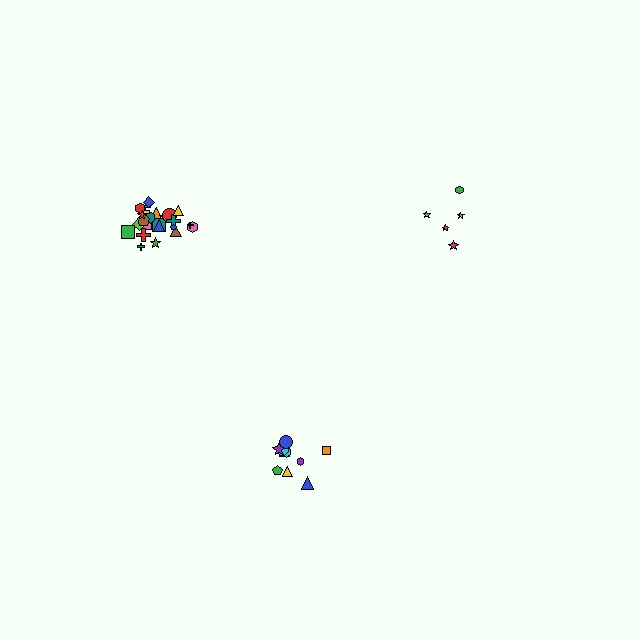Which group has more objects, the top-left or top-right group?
The top-left group.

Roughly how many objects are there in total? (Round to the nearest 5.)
Roughly 40 objects in total.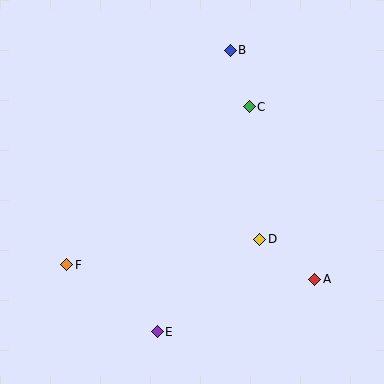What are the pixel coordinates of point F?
Point F is at (67, 265).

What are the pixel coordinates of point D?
Point D is at (260, 239).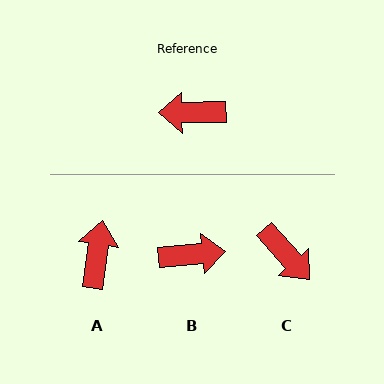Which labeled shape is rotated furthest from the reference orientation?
B, about 175 degrees away.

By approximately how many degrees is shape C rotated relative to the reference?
Approximately 131 degrees counter-clockwise.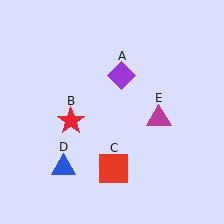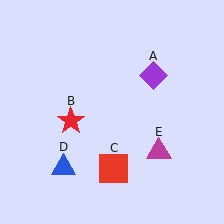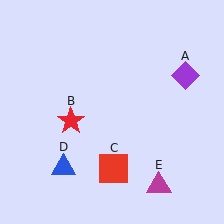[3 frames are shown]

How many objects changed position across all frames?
2 objects changed position: purple diamond (object A), magenta triangle (object E).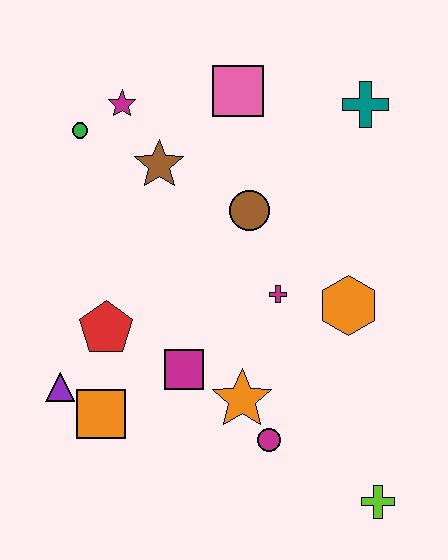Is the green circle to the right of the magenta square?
No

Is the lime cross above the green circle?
No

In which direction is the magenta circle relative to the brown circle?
The magenta circle is below the brown circle.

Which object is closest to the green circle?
The magenta star is closest to the green circle.